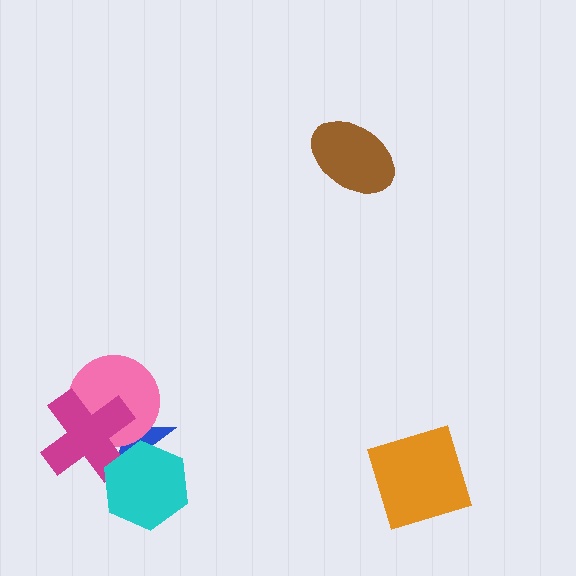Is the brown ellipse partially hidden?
No, no other shape covers it.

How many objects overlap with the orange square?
0 objects overlap with the orange square.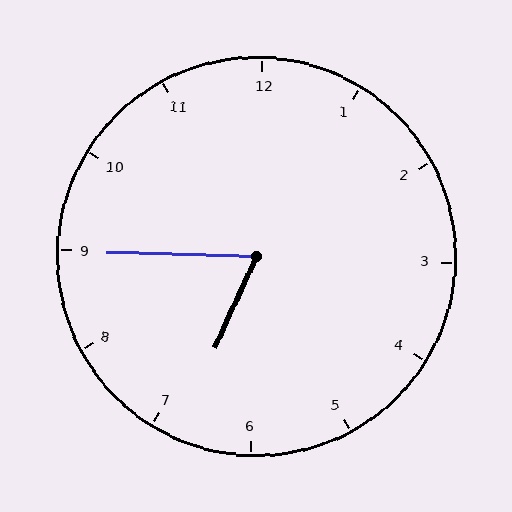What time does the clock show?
6:45.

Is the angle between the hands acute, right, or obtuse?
It is acute.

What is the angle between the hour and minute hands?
Approximately 68 degrees.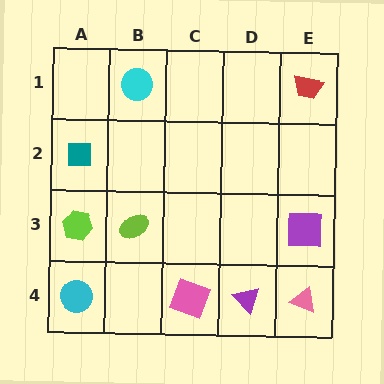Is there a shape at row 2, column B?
No, that cell is empty.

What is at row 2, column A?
A teal square.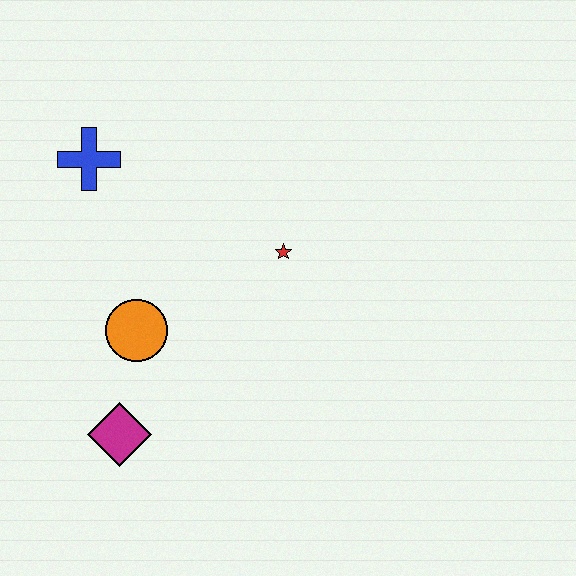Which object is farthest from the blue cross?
The magenta diamond is farthest from the blue cross.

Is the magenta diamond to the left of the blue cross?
No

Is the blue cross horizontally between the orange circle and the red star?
No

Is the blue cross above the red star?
Yes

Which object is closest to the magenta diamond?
The orange circle is closest to the magenta diamond.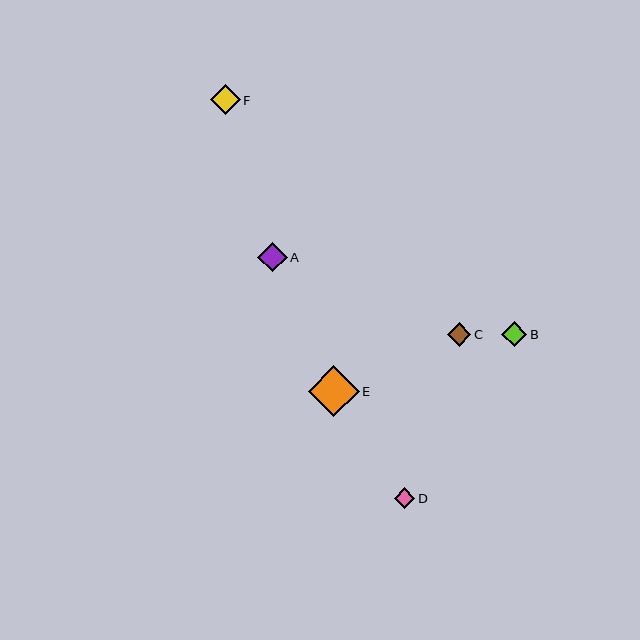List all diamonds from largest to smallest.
From largest to smallest: E, A, F, B, C, D.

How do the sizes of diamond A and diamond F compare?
Diamond A and diamond F are approximately the same size.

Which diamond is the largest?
Diamond E is the largest with a size of approximately 51 pixels.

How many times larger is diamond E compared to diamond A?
Diamond E is approximately 1.7 times the size of diamond A.